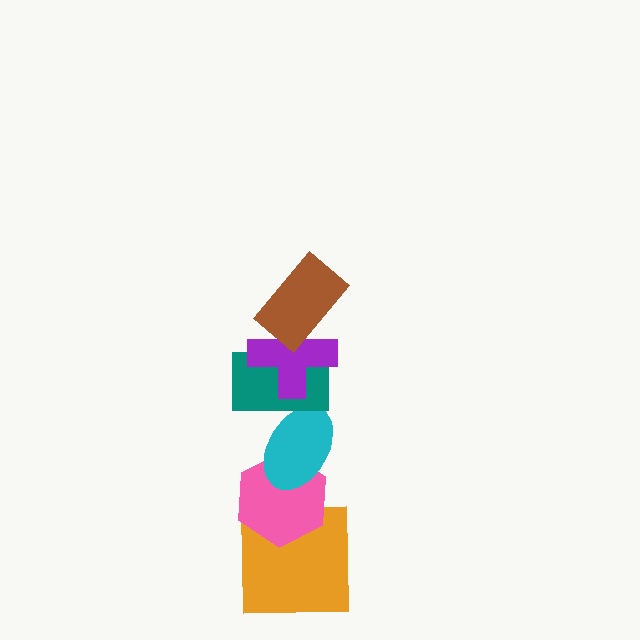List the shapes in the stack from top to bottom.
From top to bottom: the brown rectangle, the purple cross, the teal rectangle, the cyan ellipse, the pink hexagon, the orange square.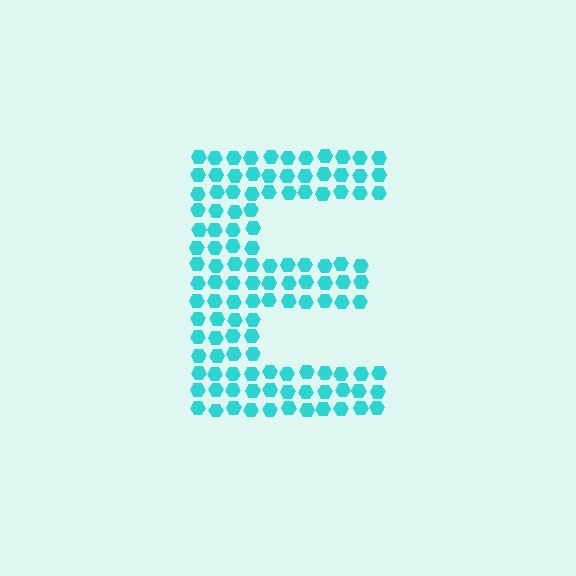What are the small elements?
The small elements are hexagons.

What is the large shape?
The large shape is the letter E.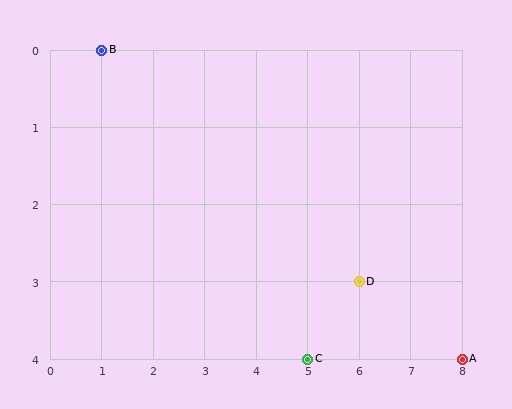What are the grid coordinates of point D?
Point D is at grid coordinates (6, 3).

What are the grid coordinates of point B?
Point B is at grid coordinates (1, 0).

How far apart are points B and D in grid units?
Points B and D are 5 columns and 3 rows apart (about 5.8 grid units diagonally).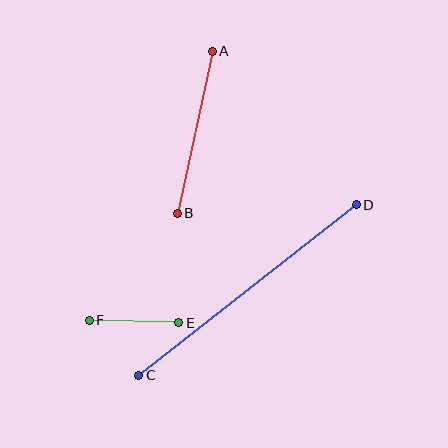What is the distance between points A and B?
The distance is approximately 166 pixels.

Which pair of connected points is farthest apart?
Points C and D are farthest apart.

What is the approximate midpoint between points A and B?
The midpoint is at approximately (195, 132) pixels.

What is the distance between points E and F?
The distance is approximately 90 pixels.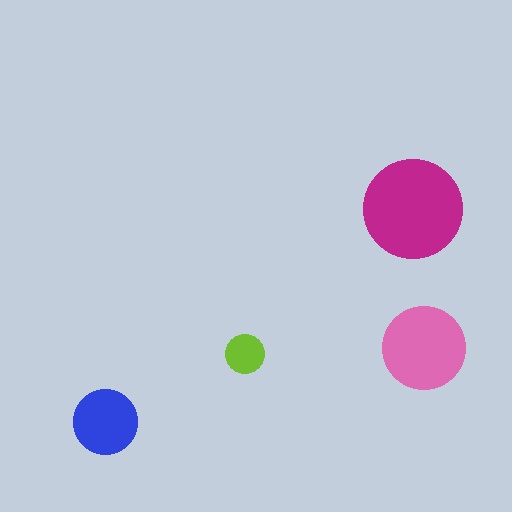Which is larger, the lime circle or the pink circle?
The pink one.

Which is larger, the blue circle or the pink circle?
The pink one.